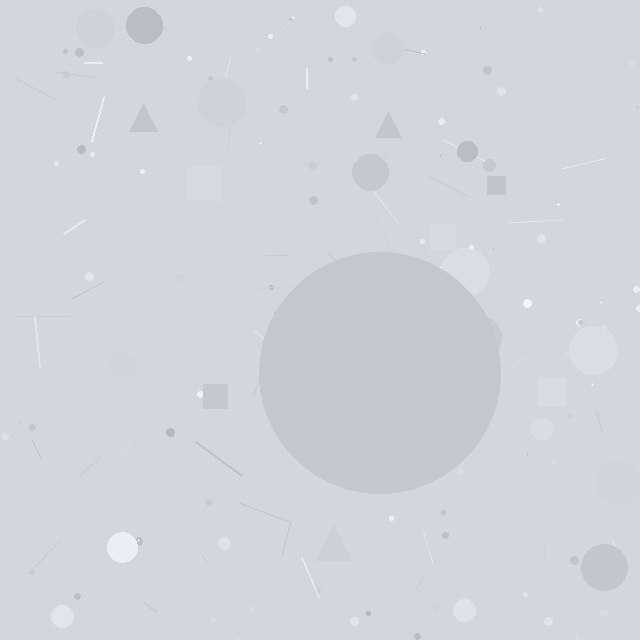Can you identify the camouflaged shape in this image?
The camouflaged shape is a circle.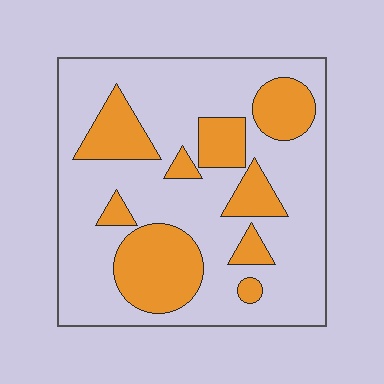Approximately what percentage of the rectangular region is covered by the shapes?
Approximately 30%.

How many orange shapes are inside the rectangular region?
9.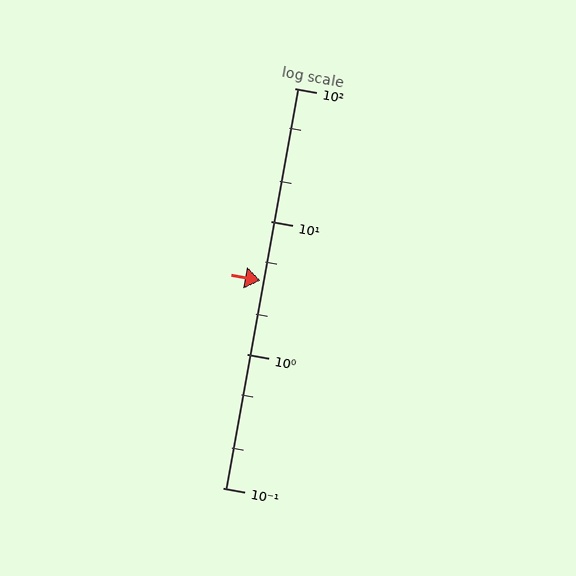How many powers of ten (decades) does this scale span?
The scale spans 3 decades, from 0.1 to 100.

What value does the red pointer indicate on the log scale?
The pointer indicates approximately 3.6.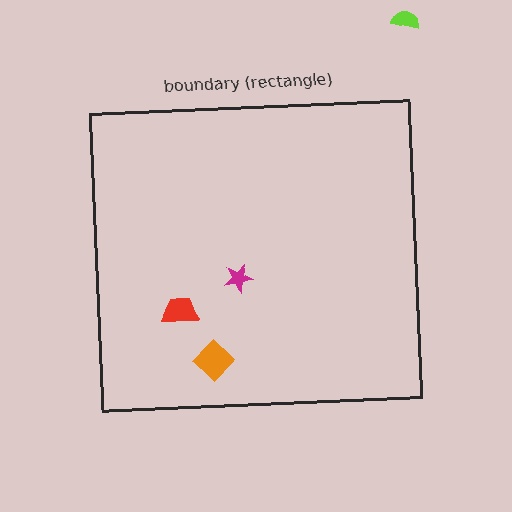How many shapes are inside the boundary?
3 inside, 1 outside.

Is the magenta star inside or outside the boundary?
Inside.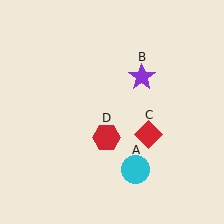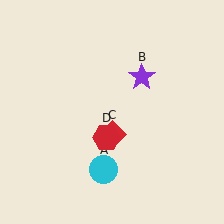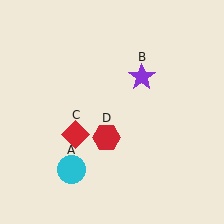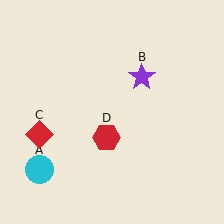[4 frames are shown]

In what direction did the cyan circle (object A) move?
The cyan circle (object A) moved left.